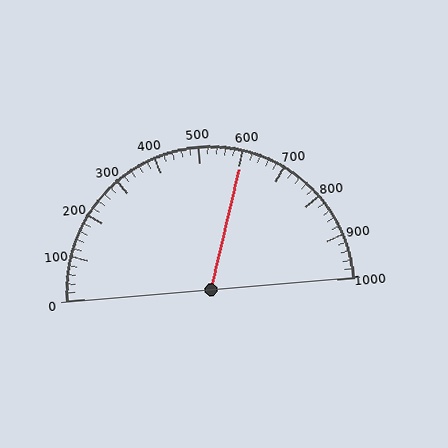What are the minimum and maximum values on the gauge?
The gauge ranges from 0 to 1000.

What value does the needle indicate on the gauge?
The needle indicates approximately 600.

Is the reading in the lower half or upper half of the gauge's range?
The reading is in the upper half of the range (0 to 1000).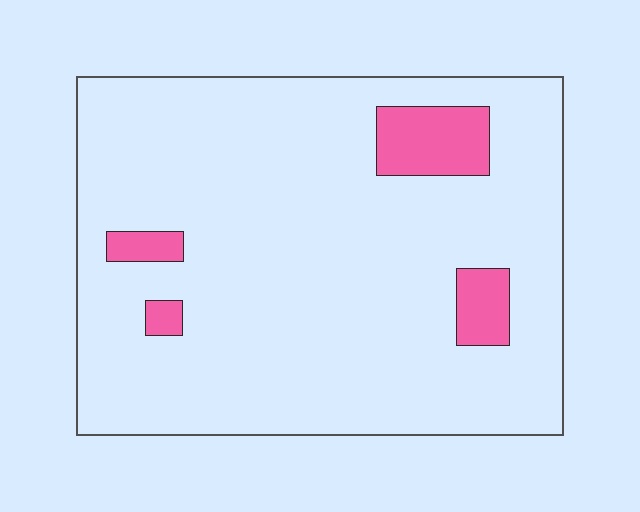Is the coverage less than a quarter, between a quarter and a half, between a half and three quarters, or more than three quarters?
Less than a quarter.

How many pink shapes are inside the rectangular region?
4.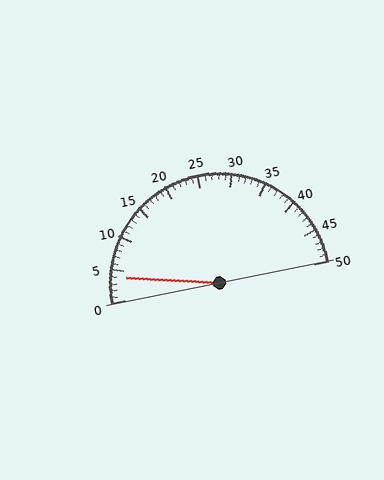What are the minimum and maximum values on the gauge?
The gauge ranges from 0 to 50.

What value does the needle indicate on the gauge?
The needle indicates approximately 4.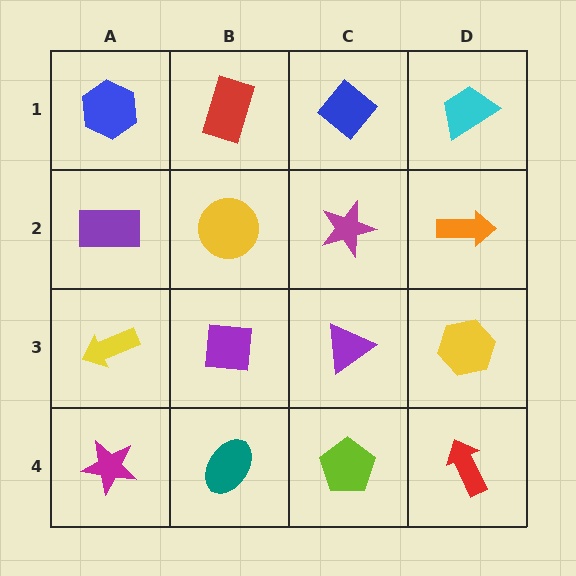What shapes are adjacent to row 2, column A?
A blue hexagon (row 1, column A), a yellow arrow (row 3, column A), a yellow circle (row 2, column B).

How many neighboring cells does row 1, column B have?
3.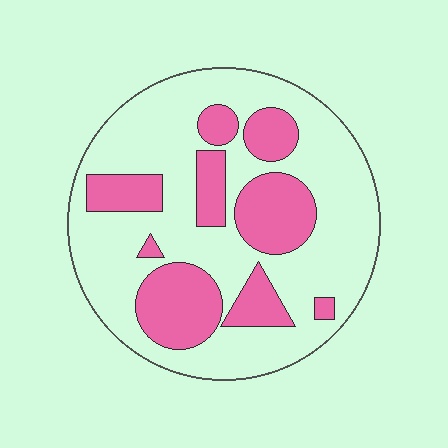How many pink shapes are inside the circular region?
9.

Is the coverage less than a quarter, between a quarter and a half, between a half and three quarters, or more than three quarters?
Between a quarter and a half.